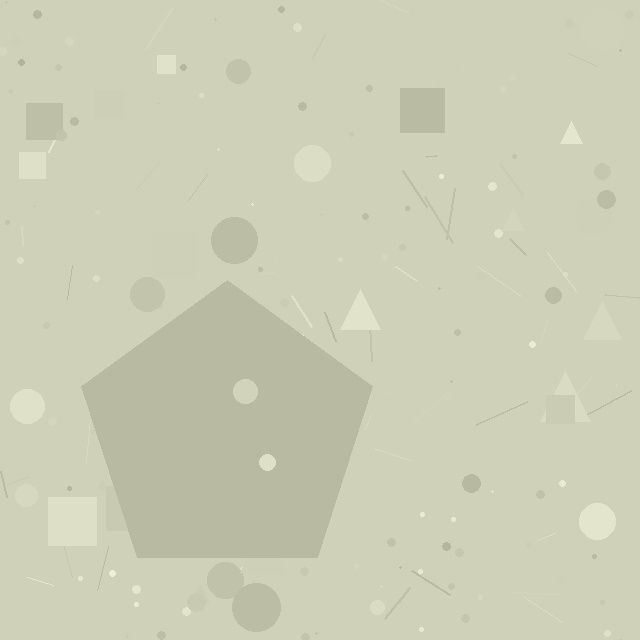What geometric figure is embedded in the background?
A pentagon is embedded in the background.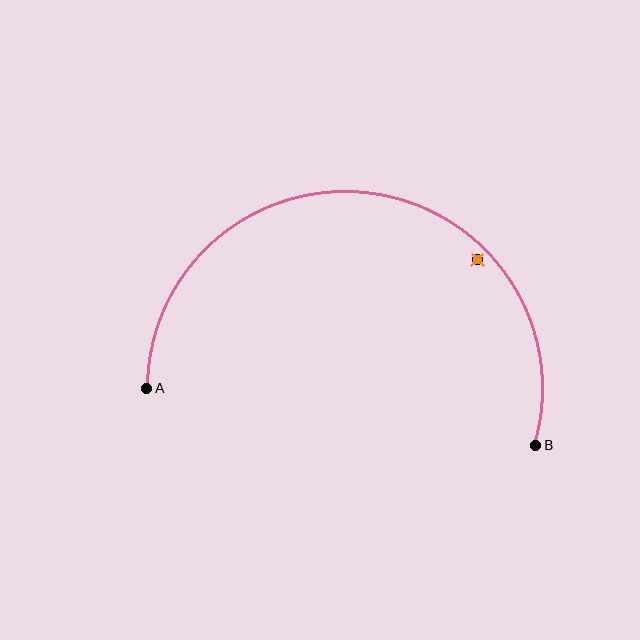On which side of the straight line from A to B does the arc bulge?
The arc bulges above the straight line connecting A and B.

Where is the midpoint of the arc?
The arc midpoint is the point on the curve farthest from the straight line joining A and B. It sits above that line.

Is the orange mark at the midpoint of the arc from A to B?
No — the orange mark does not lie on the arc at all. It sits slightly inside the curve.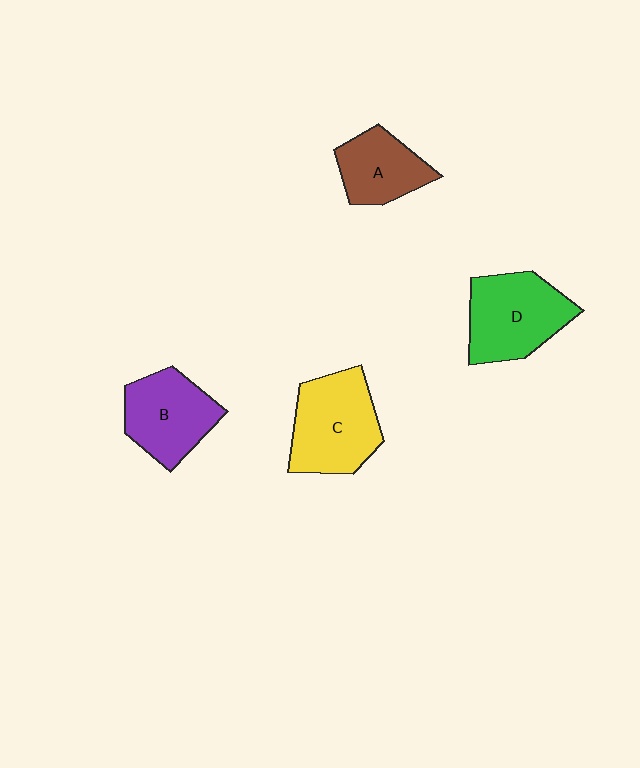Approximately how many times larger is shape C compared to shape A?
Approximately 1.5 times.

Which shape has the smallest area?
Shape A (brown).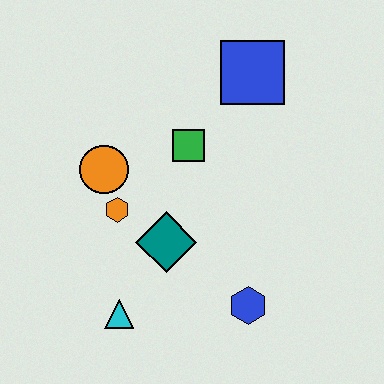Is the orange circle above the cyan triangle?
Yes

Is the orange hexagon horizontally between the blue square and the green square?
No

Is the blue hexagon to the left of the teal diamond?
No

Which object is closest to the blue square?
The green square is closest to the blue square.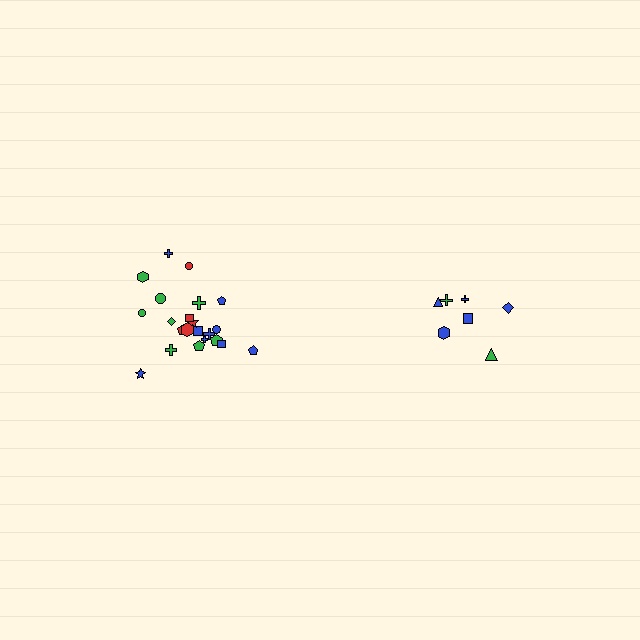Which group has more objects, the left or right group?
The left group.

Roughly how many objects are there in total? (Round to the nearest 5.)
Roughly 30 objects in total.